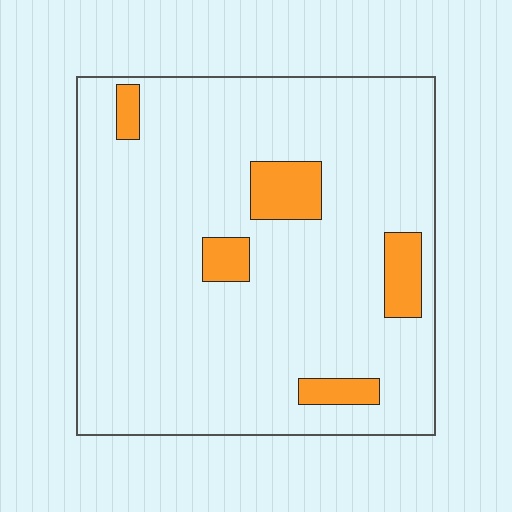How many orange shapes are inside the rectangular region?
5.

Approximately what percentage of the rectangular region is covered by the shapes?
Approximately 10%.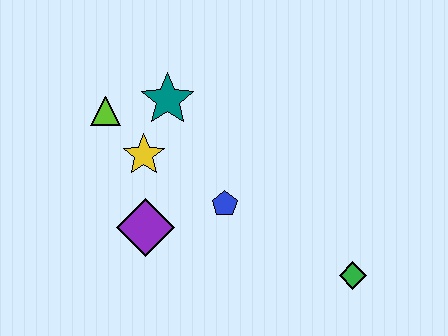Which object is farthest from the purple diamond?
The green diamond is farthest from the purple diamond.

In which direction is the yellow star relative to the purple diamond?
The yellow star is above the purple diamond.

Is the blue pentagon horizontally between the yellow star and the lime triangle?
No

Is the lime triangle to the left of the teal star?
Yes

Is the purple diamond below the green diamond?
No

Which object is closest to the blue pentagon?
The purple diamond is closest to the blue pentagon.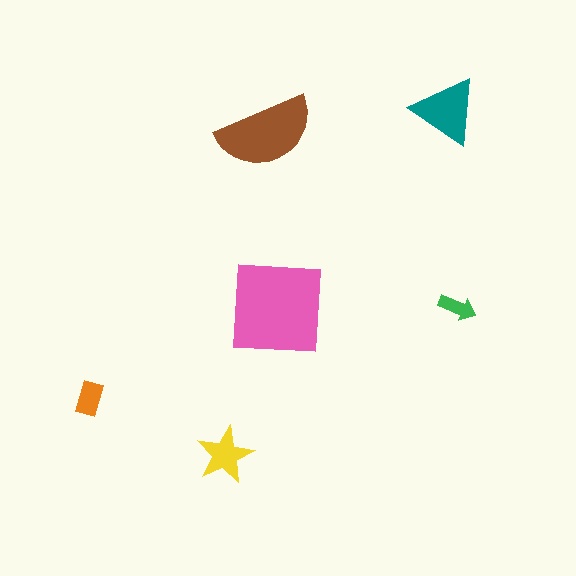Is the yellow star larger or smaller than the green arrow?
Larger.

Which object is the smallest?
The green arrow.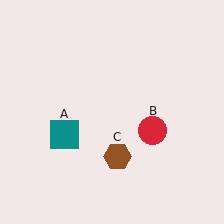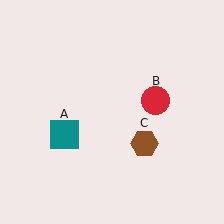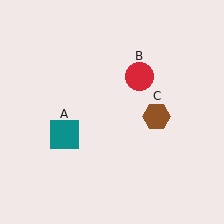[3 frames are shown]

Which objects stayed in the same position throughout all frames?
Teal square (object A) remained stationary.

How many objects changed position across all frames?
2 objects changed position: red circle (object B), brown hexagon (object C).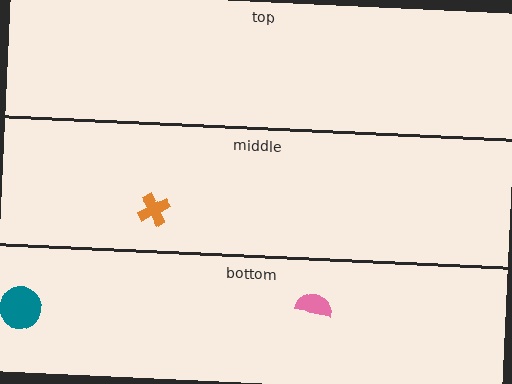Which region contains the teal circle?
The bottom region.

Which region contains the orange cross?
The middle region.